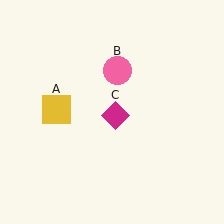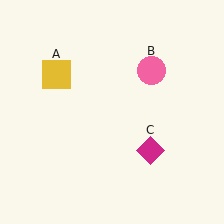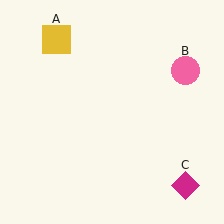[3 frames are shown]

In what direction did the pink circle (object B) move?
The pink circle (object B) moved right.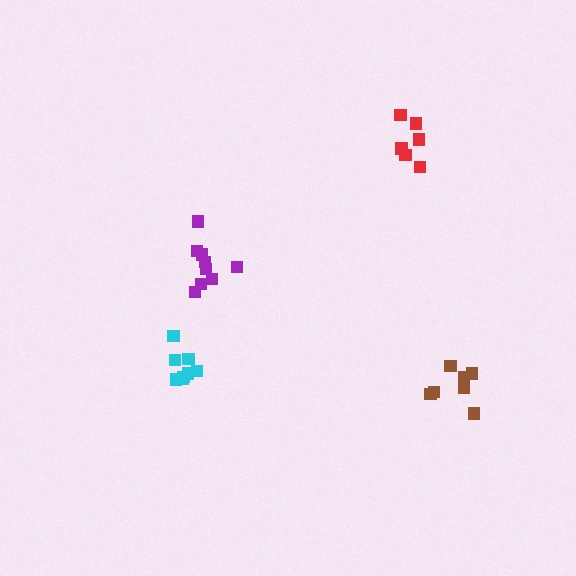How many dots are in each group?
Group 1: 9 dots, Group 2: 7 dots, Group 3: 7 dots, Group 4: 8 dots (31 total).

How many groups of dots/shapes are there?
There are 4 groups.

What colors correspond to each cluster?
The clusters are colored: purple, red, brown, cyan.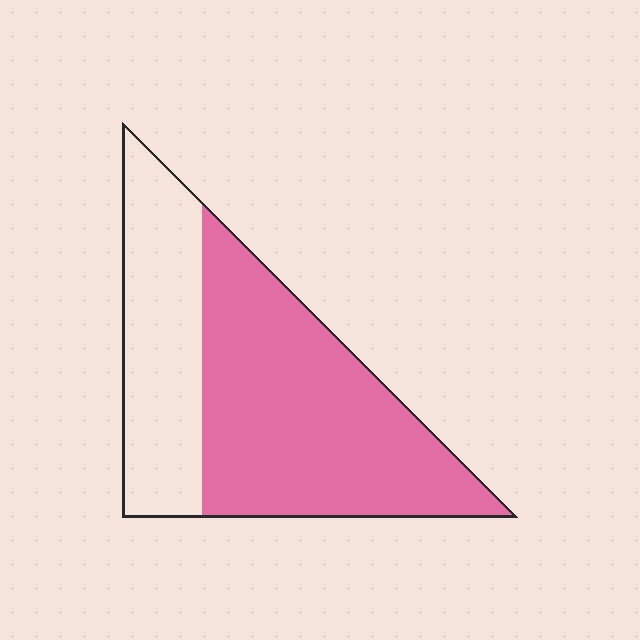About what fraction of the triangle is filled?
About five eighths (5/8).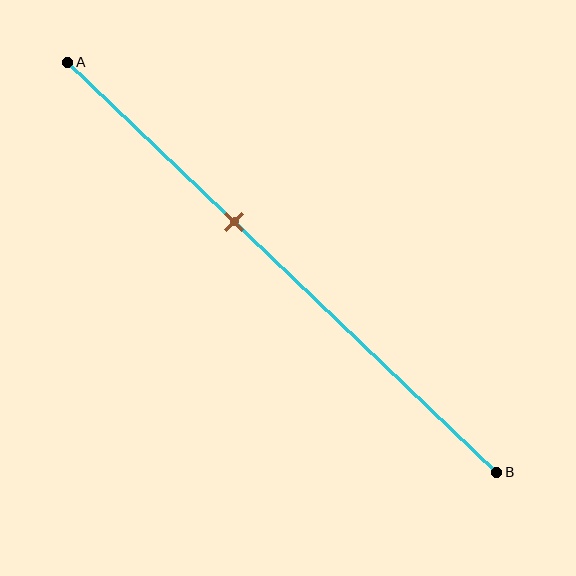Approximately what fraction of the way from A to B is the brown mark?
The brown mark is approximately 40% of the way from A to B.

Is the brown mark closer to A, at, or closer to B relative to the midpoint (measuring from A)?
The brown mark is closer to point A than the midpoint of segment AB.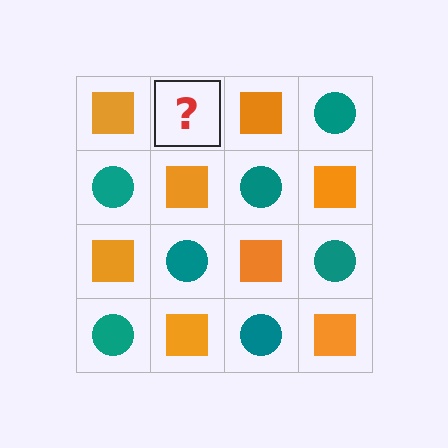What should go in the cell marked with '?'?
The missing cell should contain a teal circle.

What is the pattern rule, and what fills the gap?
The rule is that it alternates orange square and teal circle in a checkerboard pattern. The gap should be filled with a teal circle.